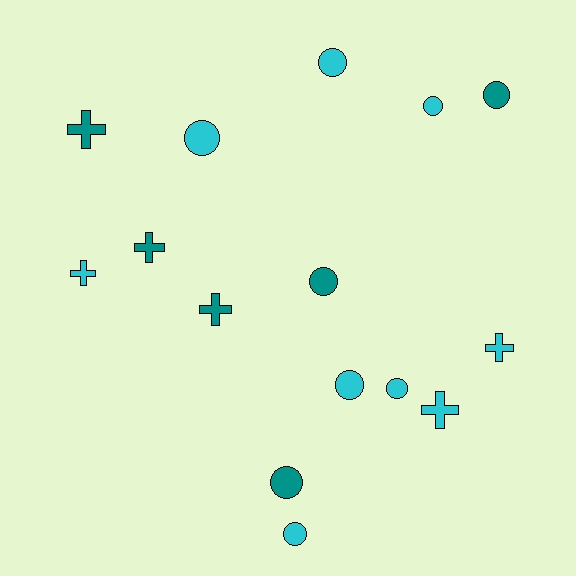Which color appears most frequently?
Cyan, with 9 objects.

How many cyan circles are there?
There are 6 cyan circles.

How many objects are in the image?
There are 15 objects.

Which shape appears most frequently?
Circle, with 9 objects.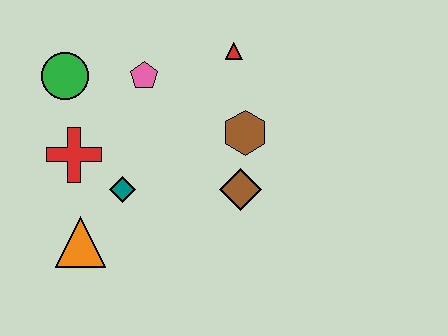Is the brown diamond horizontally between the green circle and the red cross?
No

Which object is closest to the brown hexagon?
The brown diamond is closest to the brown hexagon.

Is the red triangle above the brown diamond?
Yes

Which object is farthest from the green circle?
The brown diamond is farthest from the green circle.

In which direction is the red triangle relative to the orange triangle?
The red triangle is above the orange triangle.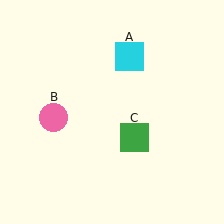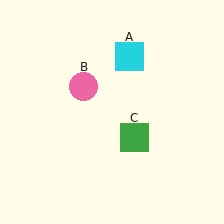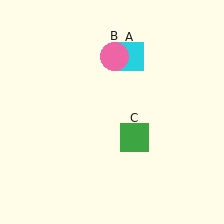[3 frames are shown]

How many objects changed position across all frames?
1 object changed position: pink circle (object B).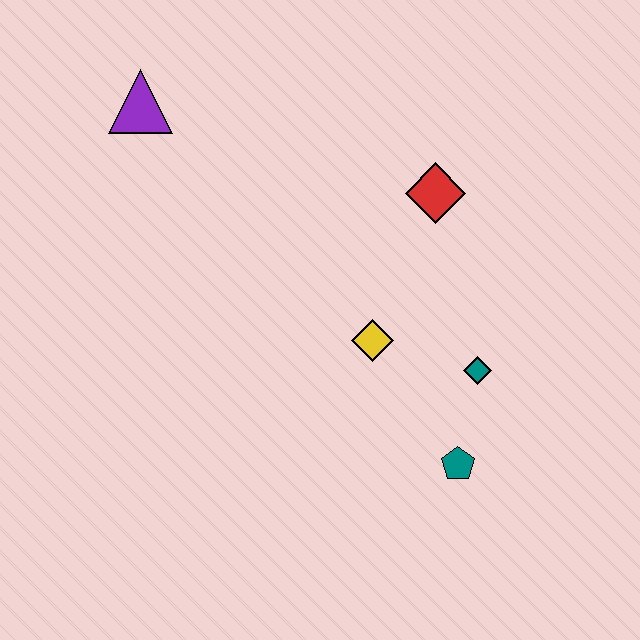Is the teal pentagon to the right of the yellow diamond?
Yes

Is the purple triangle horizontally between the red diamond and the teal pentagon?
No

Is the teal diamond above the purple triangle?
No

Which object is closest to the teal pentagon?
The teal diamond is closest to the teal pentagon.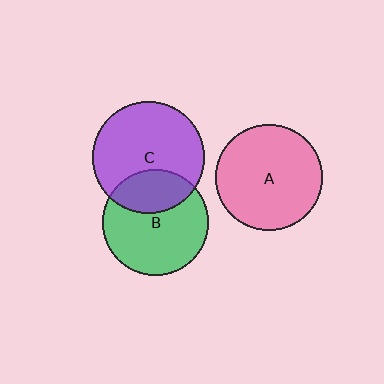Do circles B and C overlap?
Yes.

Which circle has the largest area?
Circle C (purple).